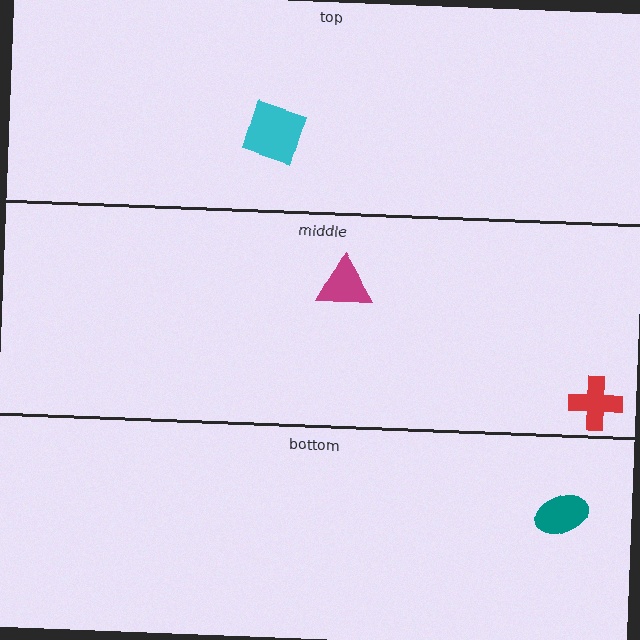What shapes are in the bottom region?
The teal ellipse.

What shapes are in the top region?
The cyan square.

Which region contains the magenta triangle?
The middle region.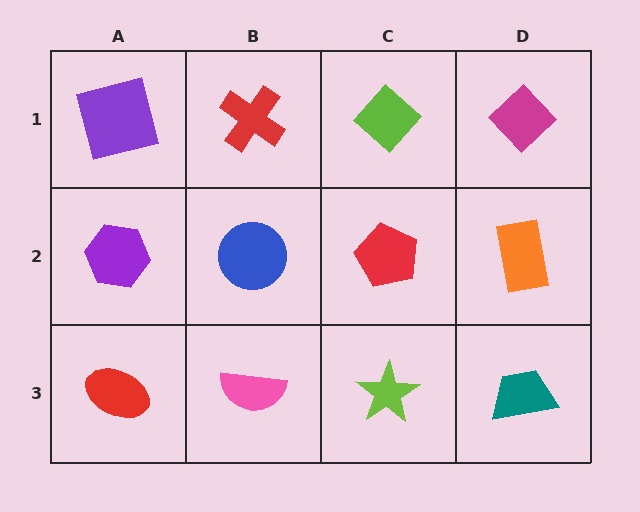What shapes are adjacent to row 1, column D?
An orange rectangle (row 2, column D), a lime diamond (row 1, column C).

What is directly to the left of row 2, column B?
A purple hexagon.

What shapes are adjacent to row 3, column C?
A red pentagon (row 2, column C), a pink semicircle (row 3, column B), a teal trapezoid (row 3, column D).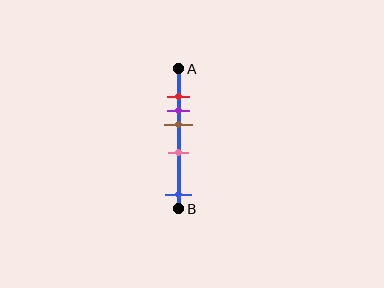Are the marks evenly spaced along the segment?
No, the marks are not evenly spaced.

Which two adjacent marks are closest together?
The red and purple marks are the closest adjacent pair.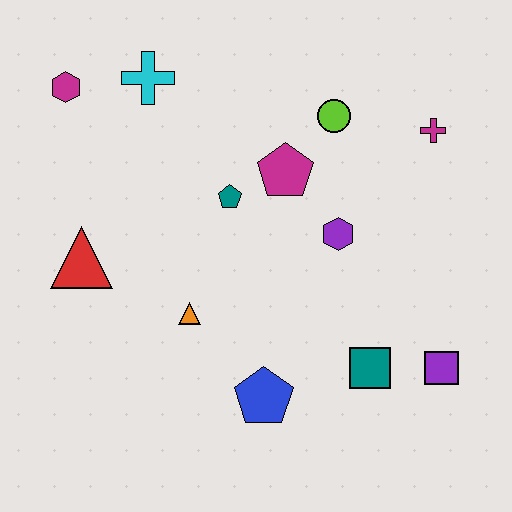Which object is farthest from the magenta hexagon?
The purple square is farthest from the magenta hexagon.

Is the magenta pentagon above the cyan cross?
No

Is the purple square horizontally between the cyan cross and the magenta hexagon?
No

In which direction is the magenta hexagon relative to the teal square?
The magenta hexagon is to the left of the teal square.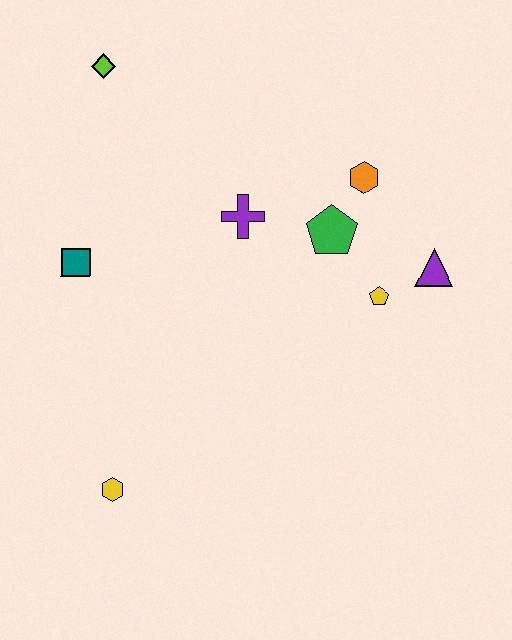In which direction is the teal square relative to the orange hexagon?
The teal square is to the left of the orange hexagon.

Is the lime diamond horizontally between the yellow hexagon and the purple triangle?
No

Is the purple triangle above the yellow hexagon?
Yes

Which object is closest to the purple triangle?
The yellow pentagon is closest to the purple triangle.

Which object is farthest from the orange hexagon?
The yellow hexagon is farthest from the orange hexagon.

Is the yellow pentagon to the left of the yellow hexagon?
No